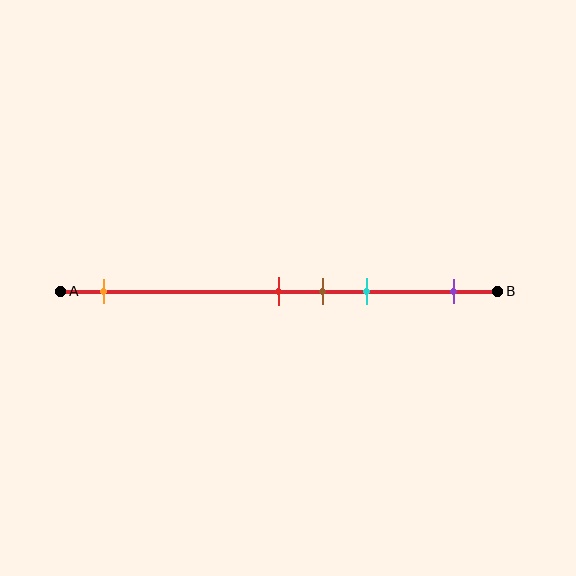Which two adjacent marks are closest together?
The red and brown marks are the closest adjacent pair.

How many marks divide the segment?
There are 5 marks dividing the segment.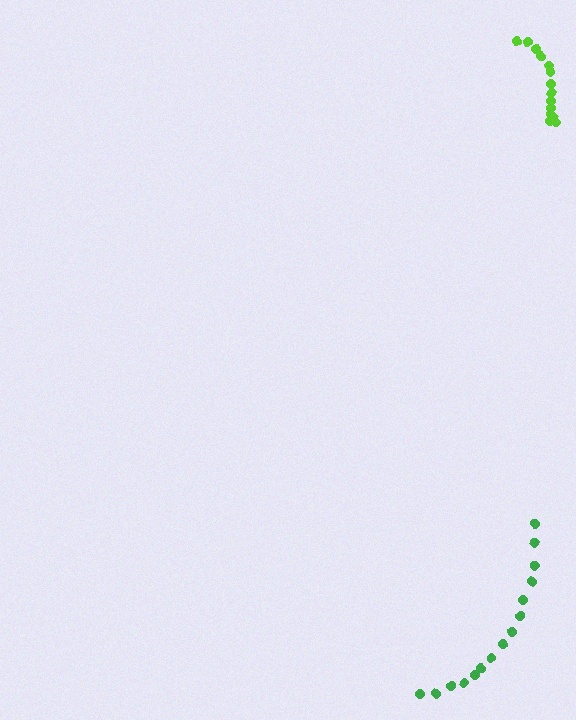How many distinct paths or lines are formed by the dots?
There are 2 distinct paths.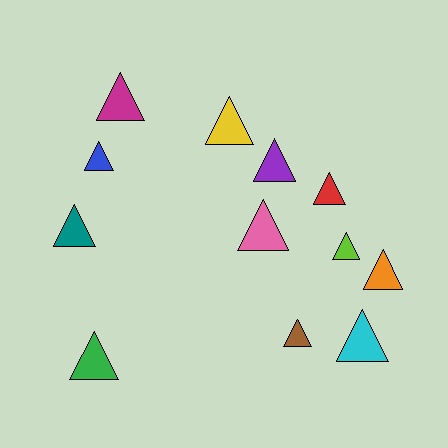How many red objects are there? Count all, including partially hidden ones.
There is 1 red object.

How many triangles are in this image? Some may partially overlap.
There are 12 triangles.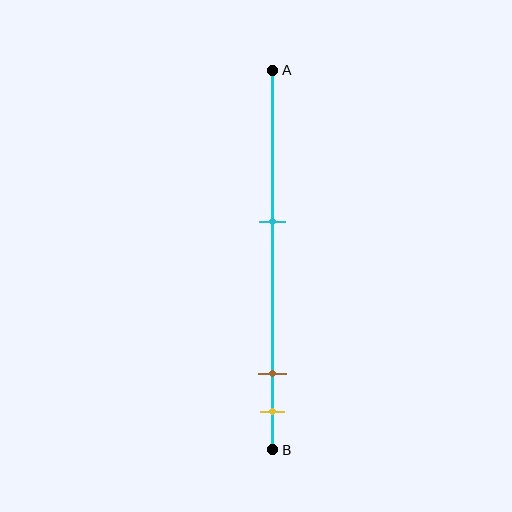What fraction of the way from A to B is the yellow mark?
The yellow mark is approximately 90% (0.9) of the way from A to B.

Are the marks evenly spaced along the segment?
No, the marks are not evenly spaced.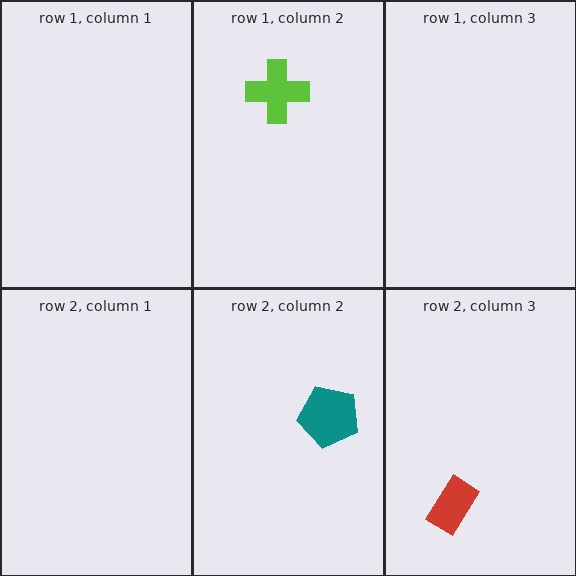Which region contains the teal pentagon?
The row 2, column 2 region.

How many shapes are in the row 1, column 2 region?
1.